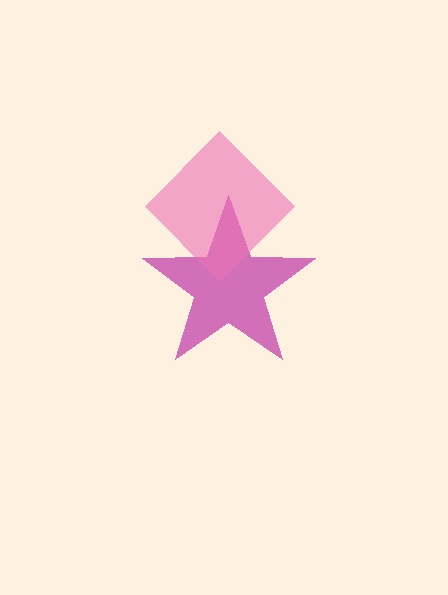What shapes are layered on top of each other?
The layered shapes are: a magenta star, a pink diamond.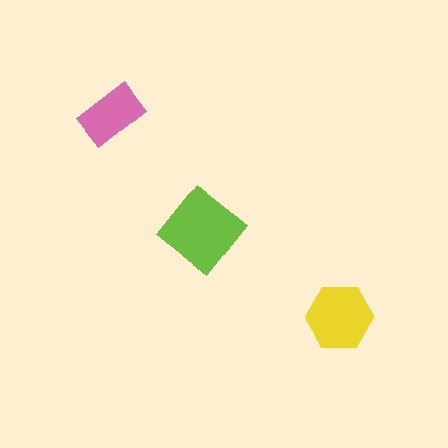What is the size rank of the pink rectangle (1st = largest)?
3rd.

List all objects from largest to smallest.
The lime diamond, the yellow hexagon, the pink rectangle.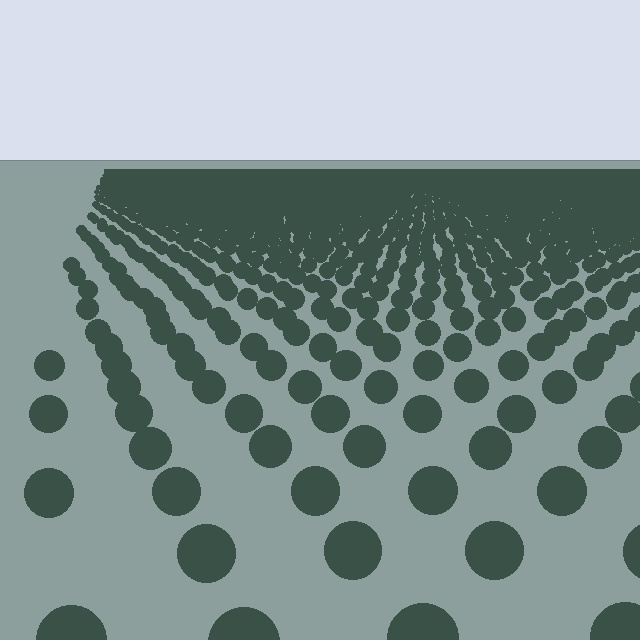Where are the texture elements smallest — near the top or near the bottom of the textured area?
Near the top.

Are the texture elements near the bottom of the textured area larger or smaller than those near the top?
Larger. Near the bottom, elements are closer to the viewer and appear at a bigger on-screen size.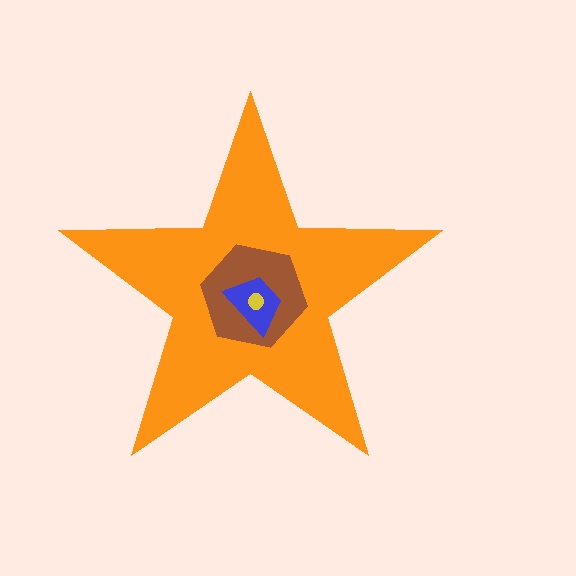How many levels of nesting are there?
4.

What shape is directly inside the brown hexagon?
The blue trapezoid.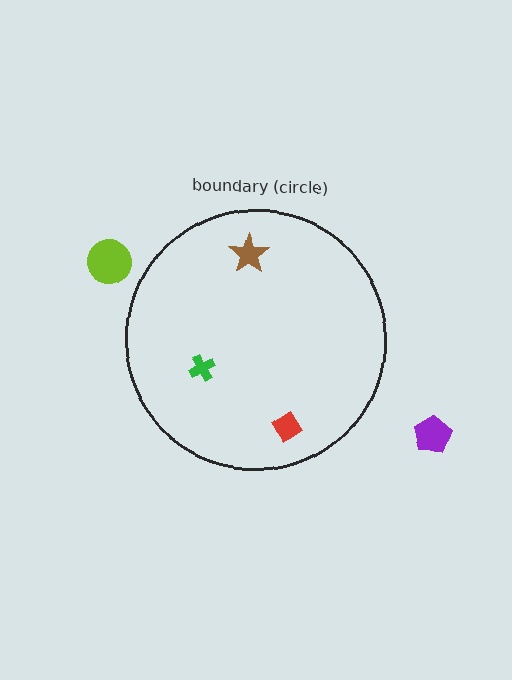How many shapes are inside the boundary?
3 inside, 2 outside.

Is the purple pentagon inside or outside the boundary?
Outside.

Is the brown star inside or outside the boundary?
Inside.